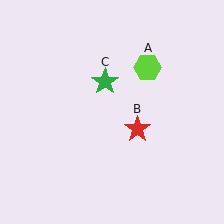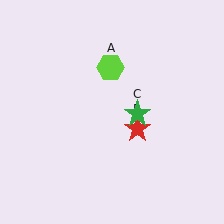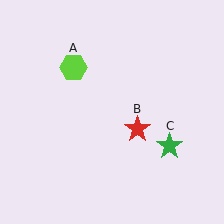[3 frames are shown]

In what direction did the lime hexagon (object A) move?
The lime hexagon (object A) moved left.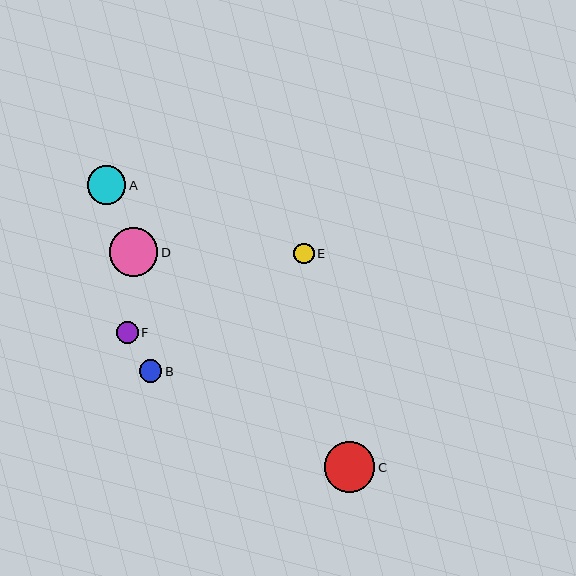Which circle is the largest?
Circle C is the largest with a size of approximately 51 pixels.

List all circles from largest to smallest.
From largest to smallest: C, D, A, B, F, E.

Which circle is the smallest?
Circle E is the smallest with a size of approximately 20 pixels.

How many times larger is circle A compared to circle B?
Circle A is approximately 1.7 times the size of circle B.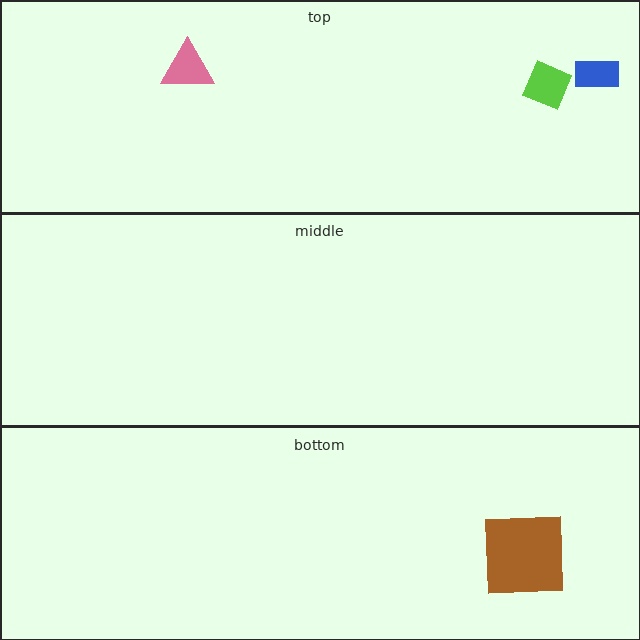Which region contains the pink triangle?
The top region.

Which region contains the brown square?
The bottom region.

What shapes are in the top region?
The lime diamond, the blue rectangle, the pink triangle.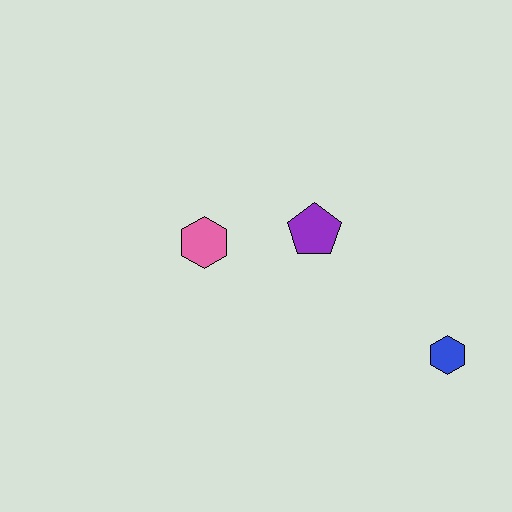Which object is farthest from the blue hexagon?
The pink hexagon is farthest from the blue hexagon.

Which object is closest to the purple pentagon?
The pink hexagon is closest to the purple pentagon.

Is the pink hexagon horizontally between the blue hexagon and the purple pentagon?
No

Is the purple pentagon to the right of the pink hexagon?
Yes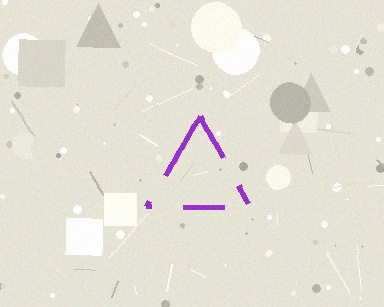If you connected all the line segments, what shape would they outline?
They would outline a triangle.